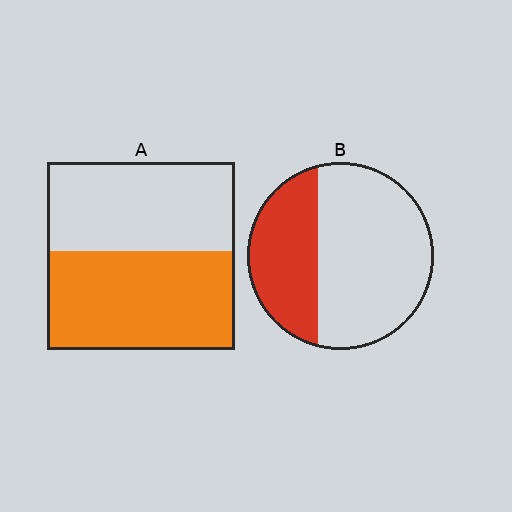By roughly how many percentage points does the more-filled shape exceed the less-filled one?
By roughly 20 percentage points (A over B).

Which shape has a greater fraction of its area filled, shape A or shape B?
Shape A.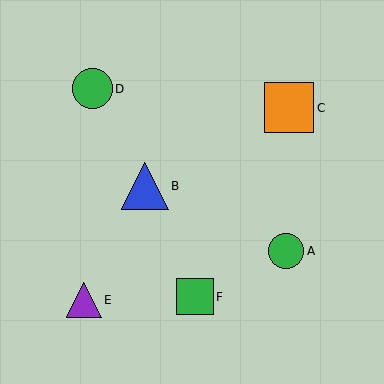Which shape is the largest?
The orange square (labeled C) is the largest.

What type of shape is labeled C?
Shape C is an orange square.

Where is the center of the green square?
The center of the green square is at (195, 297).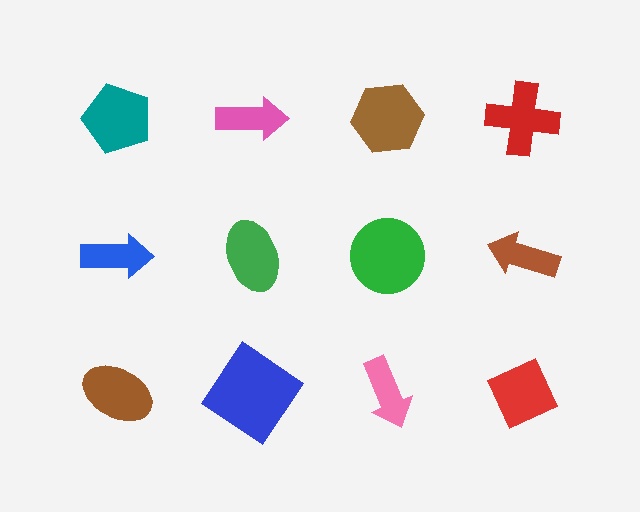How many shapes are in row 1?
4 shapes.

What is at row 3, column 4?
A red diamond.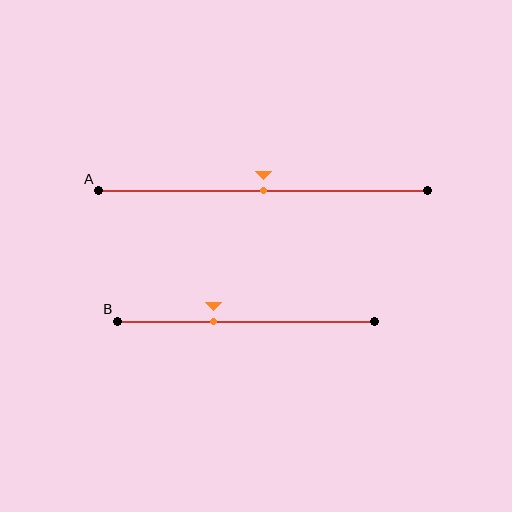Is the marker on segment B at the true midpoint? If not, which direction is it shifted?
No, the marker on segment B is shifted to the left by about 13% of the segment length.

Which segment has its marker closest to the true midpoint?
Segment A has its marker closest to the true midpoint.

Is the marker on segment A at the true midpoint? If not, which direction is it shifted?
Yes, the marker on segment A is at the true midpoint.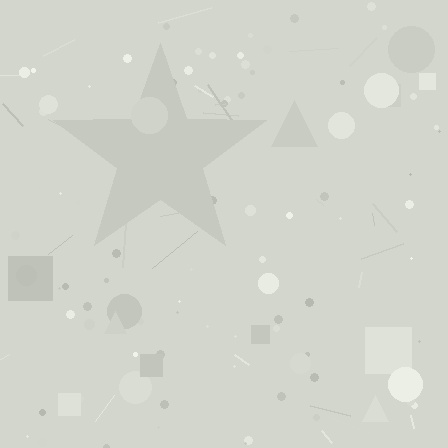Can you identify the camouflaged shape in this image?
The camouflaged shape is a star.